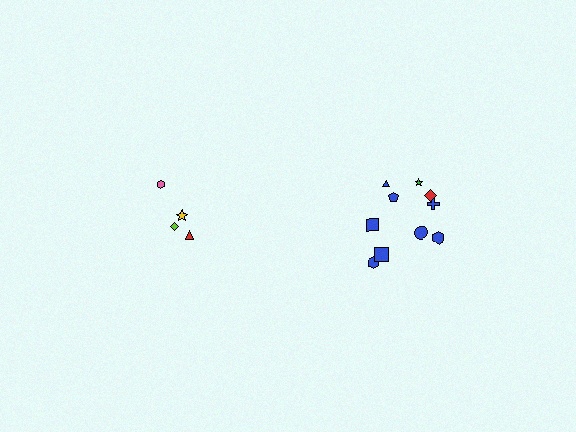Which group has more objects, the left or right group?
The right group.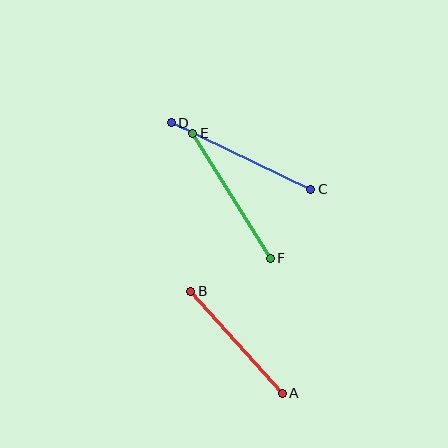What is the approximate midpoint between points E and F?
The midpoint is at approximately (231, 196) pixels.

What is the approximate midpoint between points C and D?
The midpoint is at approximately (241, 156) pixels.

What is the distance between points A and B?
The distance is approximately 137 pixels.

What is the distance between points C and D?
The distance is approximately 154 pixels.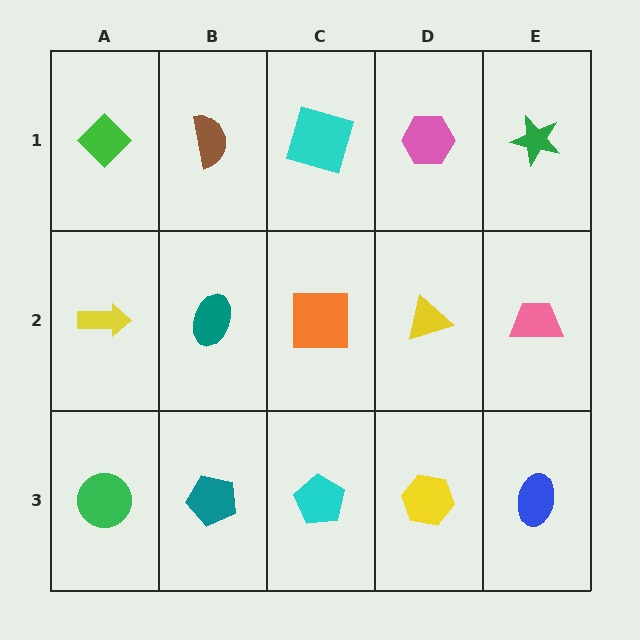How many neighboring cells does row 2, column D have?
4.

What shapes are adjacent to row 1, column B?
A teal ellipse (row 2, column B), a green diamond (row 1, column A), a cyan square (row 1, column C).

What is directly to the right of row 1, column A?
A brown semicircle.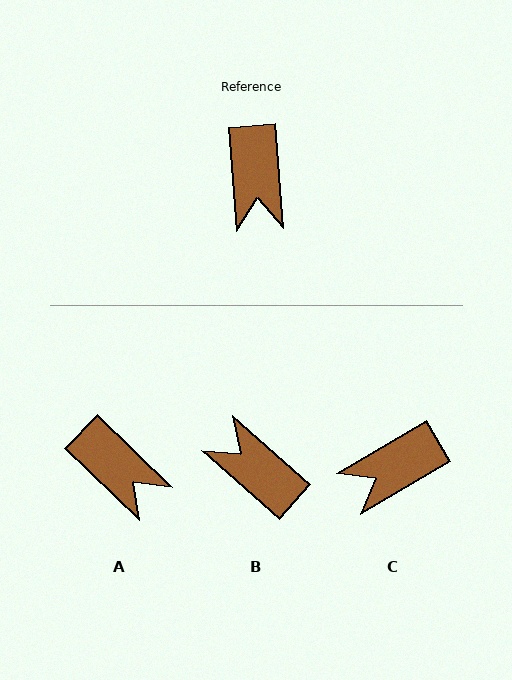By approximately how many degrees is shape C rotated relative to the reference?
Approximately 64 degrees clockwise.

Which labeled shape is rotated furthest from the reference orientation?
B, about 136 degrees away.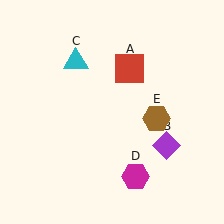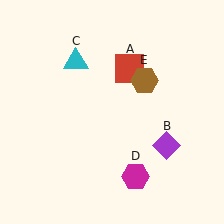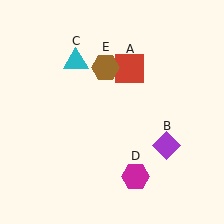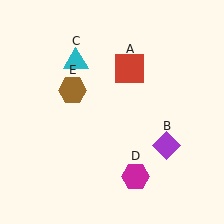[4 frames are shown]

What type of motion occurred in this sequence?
The brown hexagon (object E) rotated counterclockwise around the center of the scene.